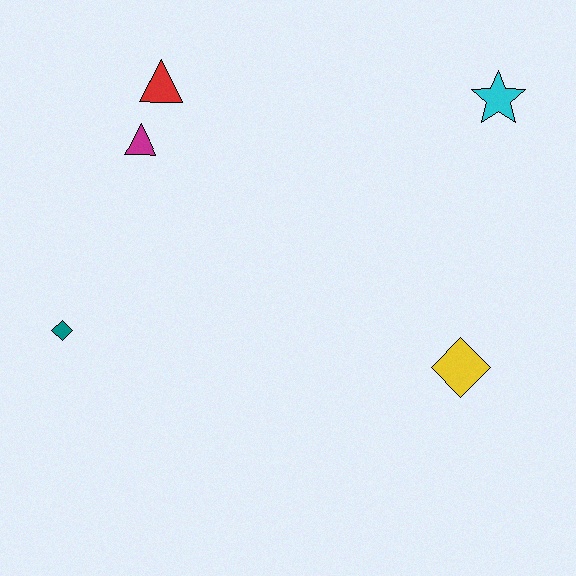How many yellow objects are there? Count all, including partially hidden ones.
There is 1 yellow object.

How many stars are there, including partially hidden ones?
There is 1 star.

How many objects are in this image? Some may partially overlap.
There are 5 objects.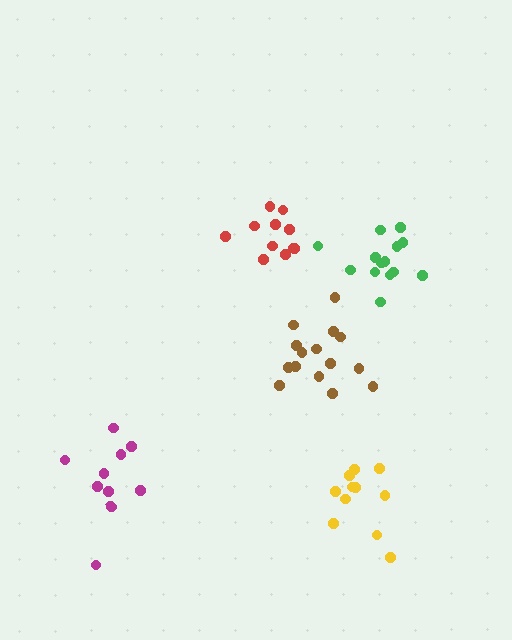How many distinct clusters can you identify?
There are 5 distinct clusters.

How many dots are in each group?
Group 1: 10 dots, Group 2: 15 dots, Group 3: 11 dots, Group 4: 14 dots, Group 5: 11 dots (61 total).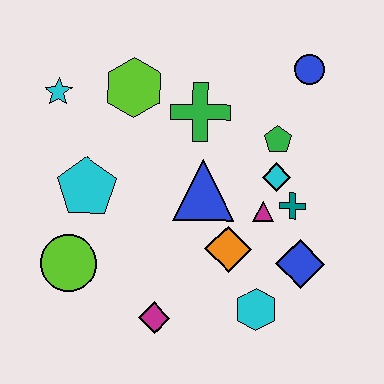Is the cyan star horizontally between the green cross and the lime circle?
No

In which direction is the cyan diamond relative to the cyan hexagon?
The cyan diamond is above the cyan hexagon.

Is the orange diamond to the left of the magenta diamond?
No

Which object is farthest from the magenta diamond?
The blue circle is farthest from the magenta diamond.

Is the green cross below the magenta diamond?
No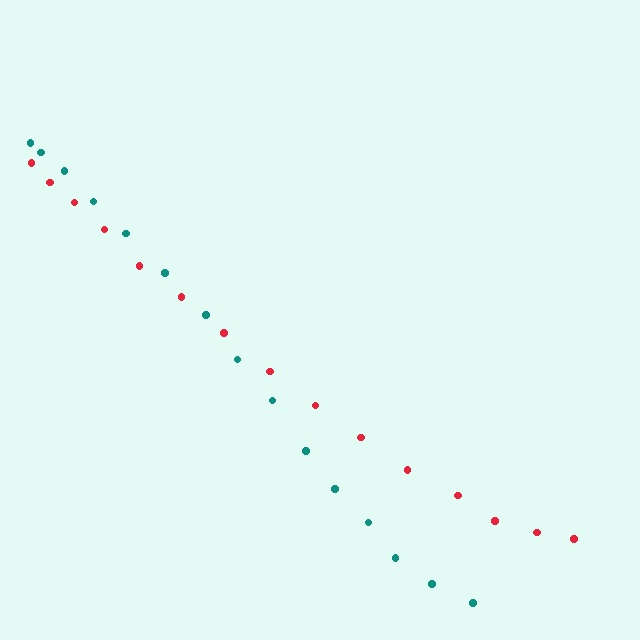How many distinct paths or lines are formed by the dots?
There are 2 distinct paths.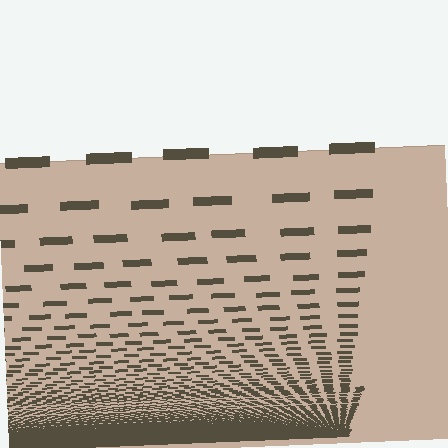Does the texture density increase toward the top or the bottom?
Density increases toward the bottom.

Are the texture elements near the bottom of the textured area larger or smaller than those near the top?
Smaller. The gradient is inverted — elements near the bottom are smaller and denser.